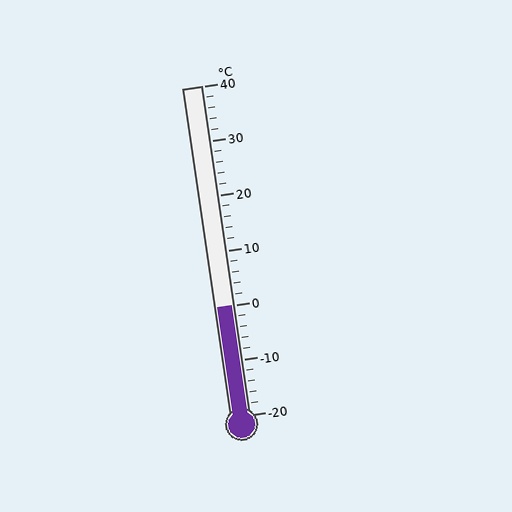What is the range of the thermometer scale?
The thermometer scale ranges from -20°C to 40°C.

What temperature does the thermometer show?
The thermometer shows approximately 0°C.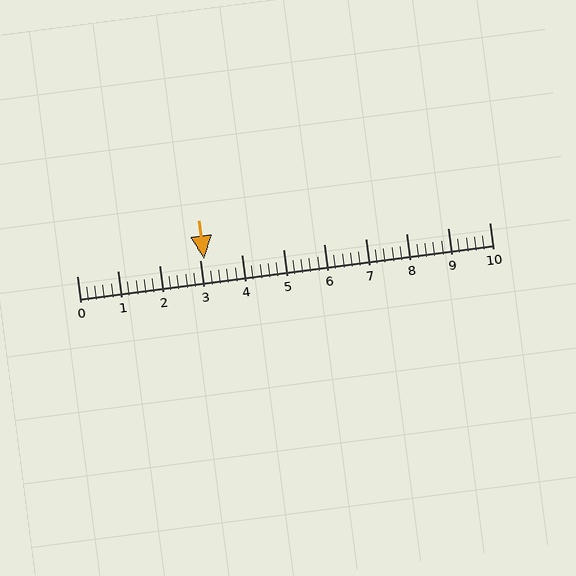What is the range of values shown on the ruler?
The ruler shows values from 0 to 10.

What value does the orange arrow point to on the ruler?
The orange arrow points to approximately 3.1.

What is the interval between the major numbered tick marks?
The major tick marks are spaced 1 units apart.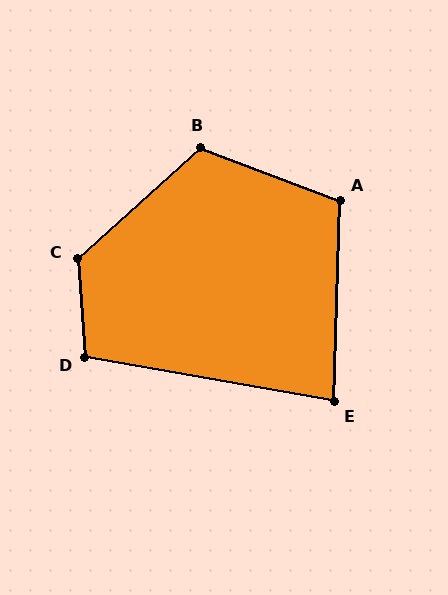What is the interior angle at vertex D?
Approximately 104 degrees (obtuse).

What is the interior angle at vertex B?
Approximately 117 degrees (obtuse).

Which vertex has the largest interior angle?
C, at approximately 128 degrees.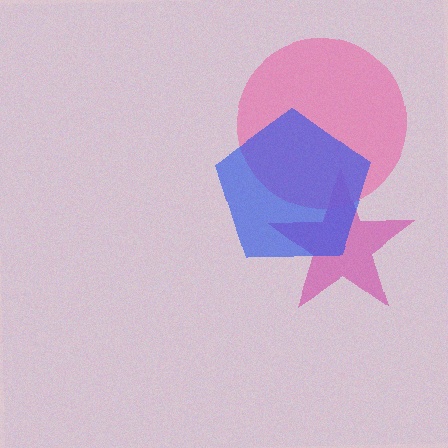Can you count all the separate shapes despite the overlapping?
Yes, there are 3 separate shapes.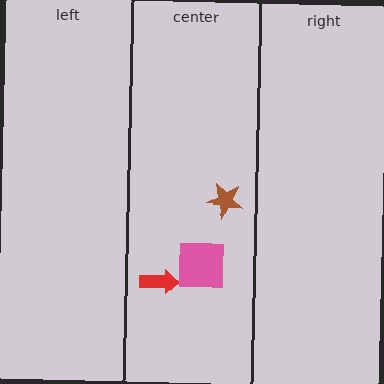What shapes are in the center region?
The red arrow, the brown star, the pink square.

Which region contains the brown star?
The center region.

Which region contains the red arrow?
The center region.